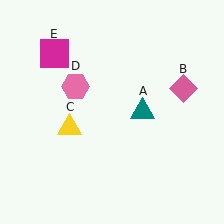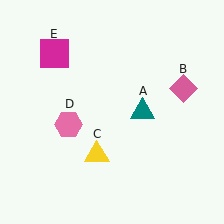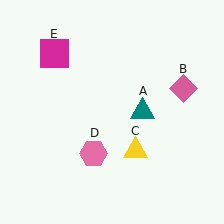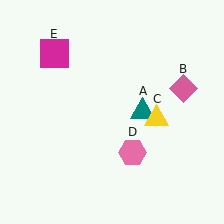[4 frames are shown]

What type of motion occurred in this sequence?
The yellow triangle (object C), pink hexagon (object D) rotated counterclockwise around the center of the scene.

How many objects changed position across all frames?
2 objects changed position: yellow triangle (object C), pink hexagon (object D).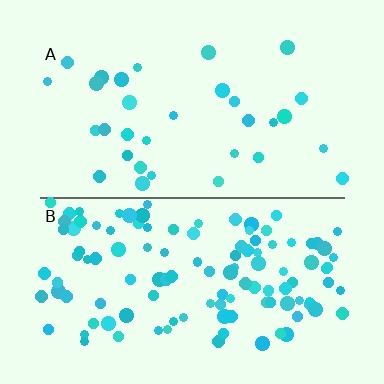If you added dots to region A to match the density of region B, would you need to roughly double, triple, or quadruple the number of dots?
Approximately quadruple.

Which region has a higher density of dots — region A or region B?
B (the bottom).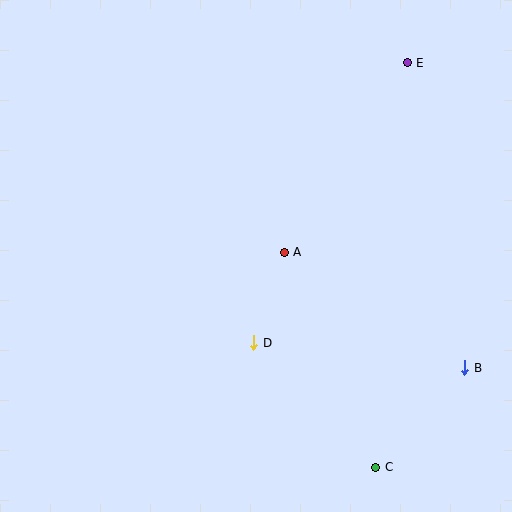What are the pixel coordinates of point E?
Point E is at (407, 63).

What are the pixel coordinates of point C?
Point C is at (376, 467).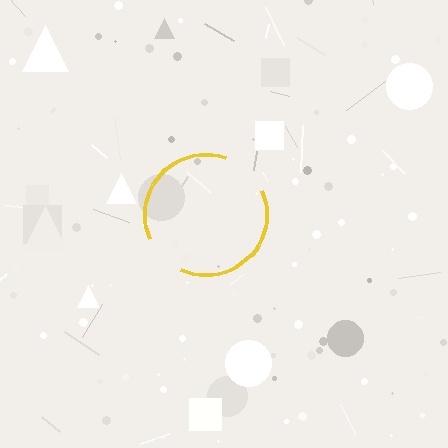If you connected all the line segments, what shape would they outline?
They would outline a circle.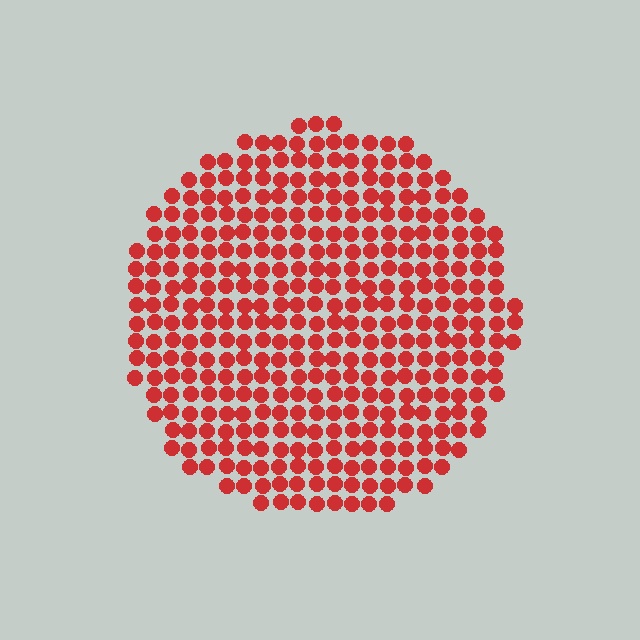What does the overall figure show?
The overall figure shows a circle.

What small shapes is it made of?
It is made of small circles.